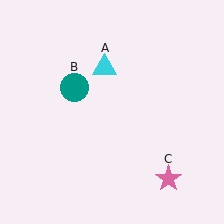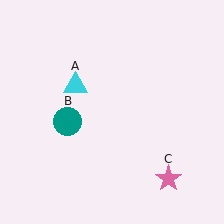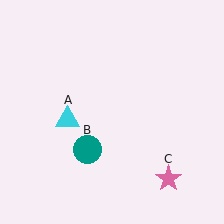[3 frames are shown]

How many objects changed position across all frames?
2 objects changed position: cyan triangle (object A), teal circle (object B).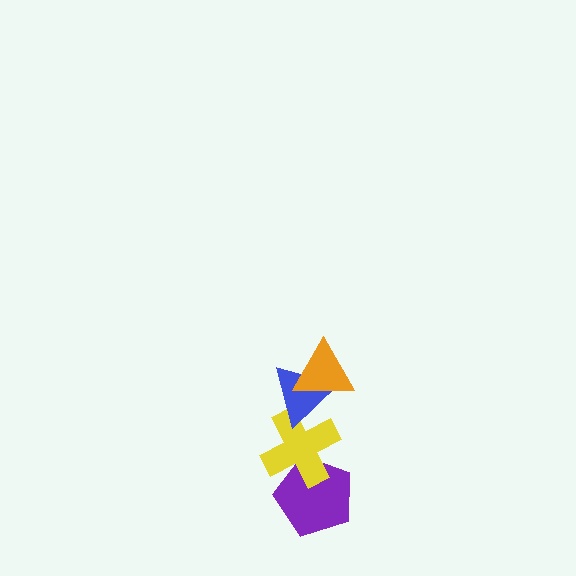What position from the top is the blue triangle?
The blue triangle is 2nd from the top.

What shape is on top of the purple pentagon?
The yellow cross is on top of the purple pentagon.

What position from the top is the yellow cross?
The yellow cross is 3rd from the top.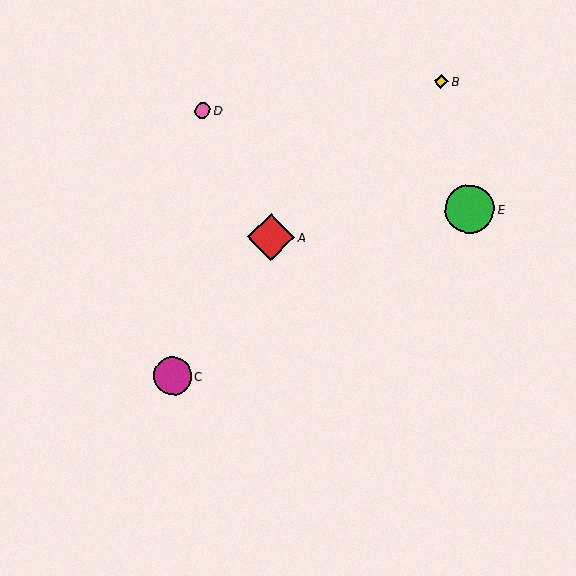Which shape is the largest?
The green circle (labeled E) is the largest.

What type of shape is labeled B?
Shape B is a yellow diamond.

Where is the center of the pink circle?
The center of the pink circle is at (202, 111).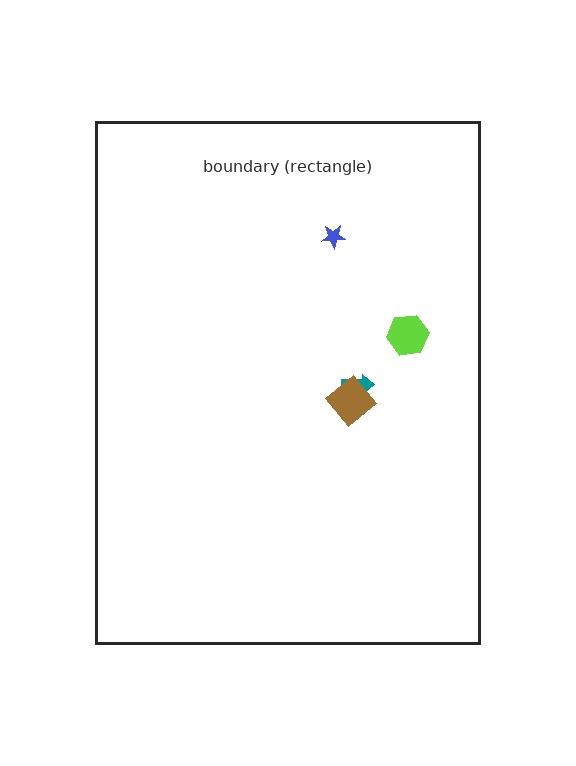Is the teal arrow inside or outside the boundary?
Inside.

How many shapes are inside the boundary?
4 inside, 0 outside.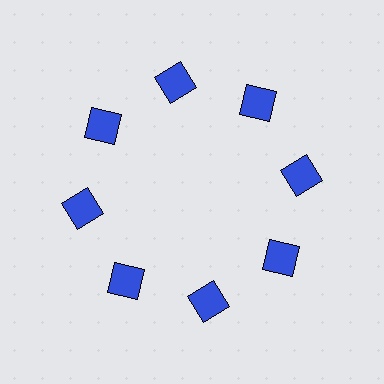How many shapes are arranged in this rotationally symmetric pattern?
There are 8 shapes, arranged in 8 groups of 1.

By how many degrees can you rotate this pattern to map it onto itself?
The pattern maps onto itself every 45 degrees of rotation.